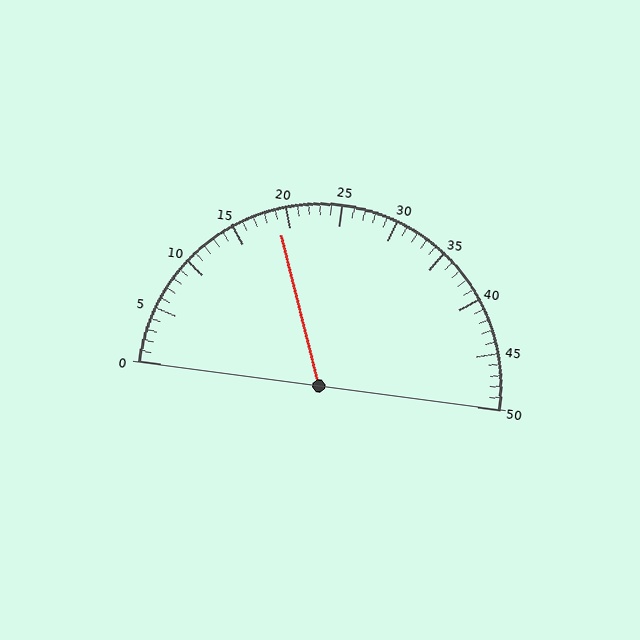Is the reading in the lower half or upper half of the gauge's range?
The reading is in the lower half of the range (0 to 50).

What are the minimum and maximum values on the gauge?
The gauge ranges from 0 to 50.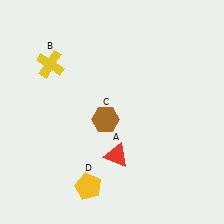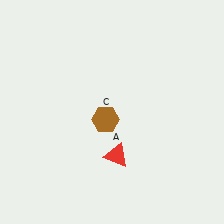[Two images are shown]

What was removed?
The yellow cross (B), the yellow pentagon (D) were removed in Image 2.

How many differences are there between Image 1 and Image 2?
There are 2 differences between the two images.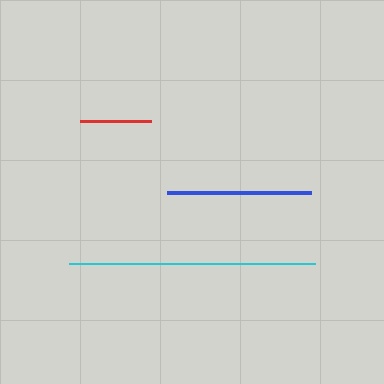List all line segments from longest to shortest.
From longest to shortest: cyan, blue, red.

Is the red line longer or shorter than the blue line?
The blue line is longer than the red line.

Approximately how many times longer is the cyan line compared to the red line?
The cyan line is approximately 3.4 times the length of the red line.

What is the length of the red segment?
The red segment is approximately 72 pixels long.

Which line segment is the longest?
The cyan line is the longest at approximately 245 pixels.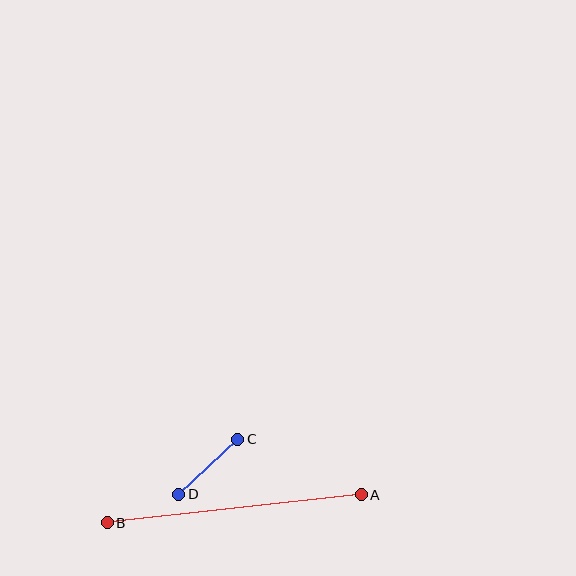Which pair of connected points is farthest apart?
Points A and B are farthest apart.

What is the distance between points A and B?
The distance is approximately 256 pixels.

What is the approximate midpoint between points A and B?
The midpoint is at approximately (234, 509) pixels.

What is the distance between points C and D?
The distance is approximately 81 pixels.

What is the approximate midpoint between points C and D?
The midpoint is at approximately (208, 467) pixels.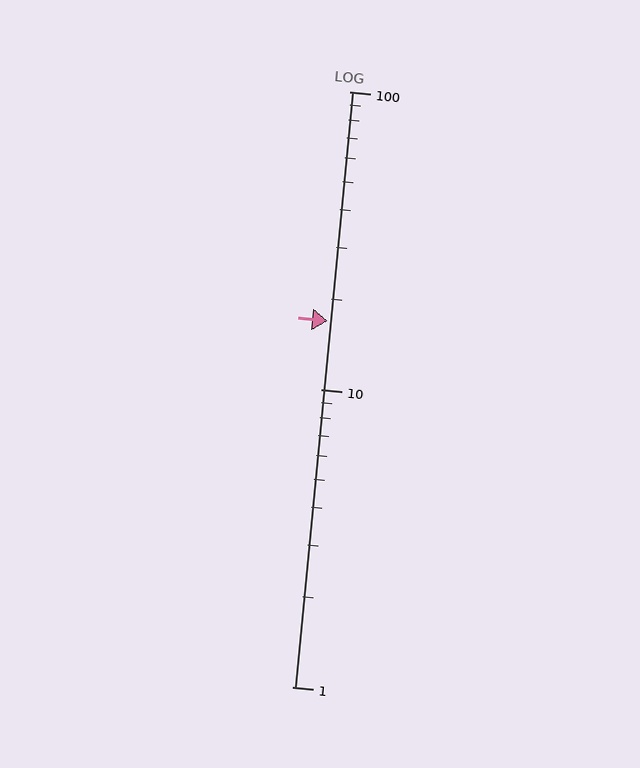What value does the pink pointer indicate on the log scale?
The pointer indicates approximately 17.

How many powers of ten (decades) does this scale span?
The scale spans 2 decades, from 1 to 100.